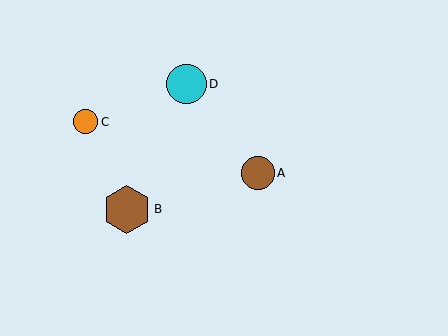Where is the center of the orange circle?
The center of the orange circle is at (86, 122).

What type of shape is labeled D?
Shape D is a cyan circle.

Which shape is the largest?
The brown hexagon (labeled B) is the largest.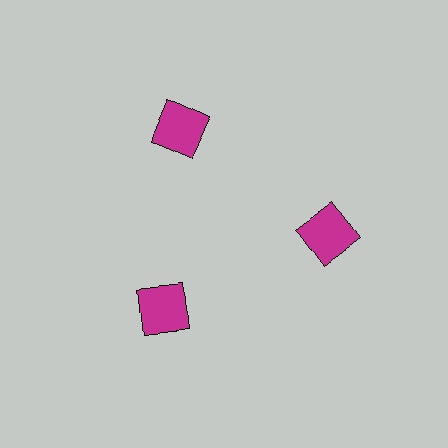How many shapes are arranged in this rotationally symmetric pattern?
There are 3 shapes, arranged in 3 groups of 1.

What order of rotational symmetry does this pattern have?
This pattern has 3-fold rotational symmetry.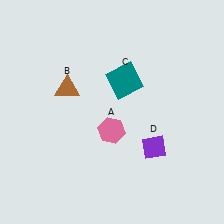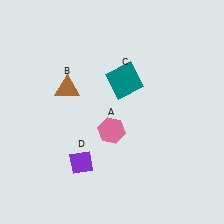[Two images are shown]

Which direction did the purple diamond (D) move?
The purple diamond (D) moved left.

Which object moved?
The purple diamond (D) moved left.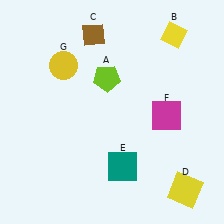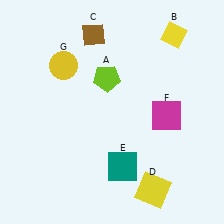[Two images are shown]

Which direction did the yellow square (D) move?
The yellow square (D) moved left.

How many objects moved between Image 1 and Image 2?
1 object moved between the two images.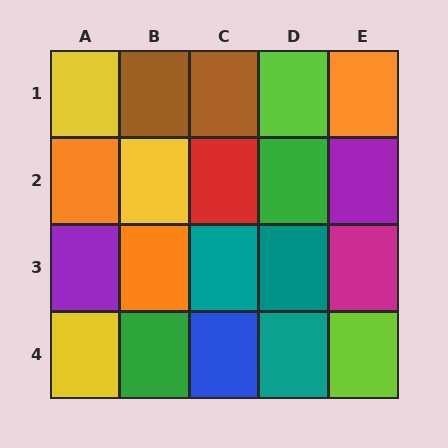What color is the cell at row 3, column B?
Orange.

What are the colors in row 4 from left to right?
Yellow, green, blue, teal, lime.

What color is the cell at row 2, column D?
Green.